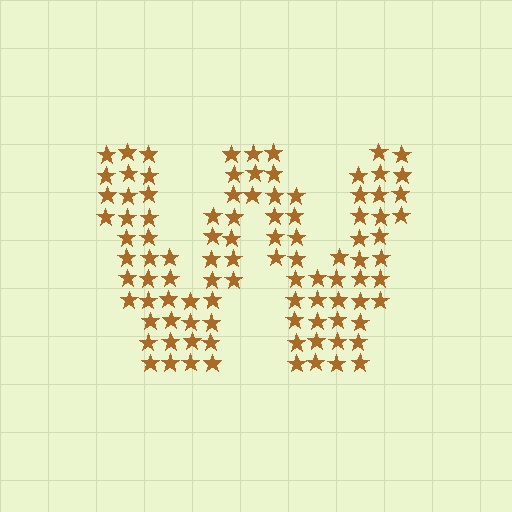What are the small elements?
The small elements are stars.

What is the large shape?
The large shape is the letter W.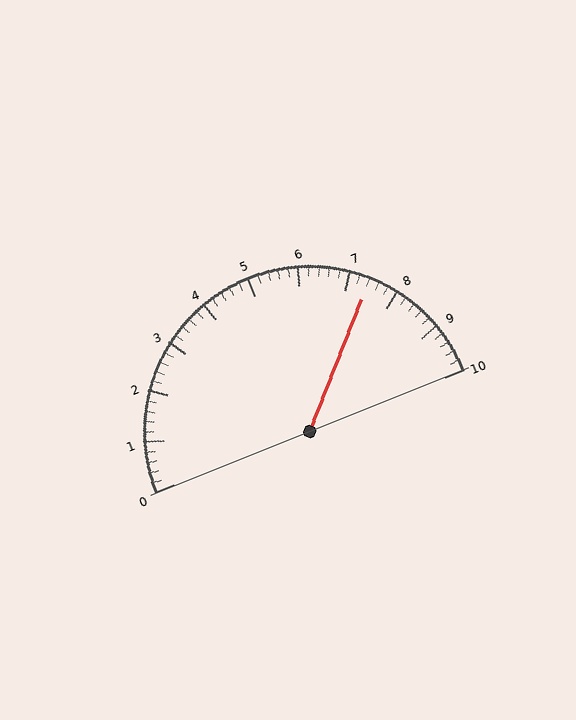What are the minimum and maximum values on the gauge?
The gauge ranges from 0 to 10.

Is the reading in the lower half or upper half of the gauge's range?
The reading is in the upper half of the range (0 to 10).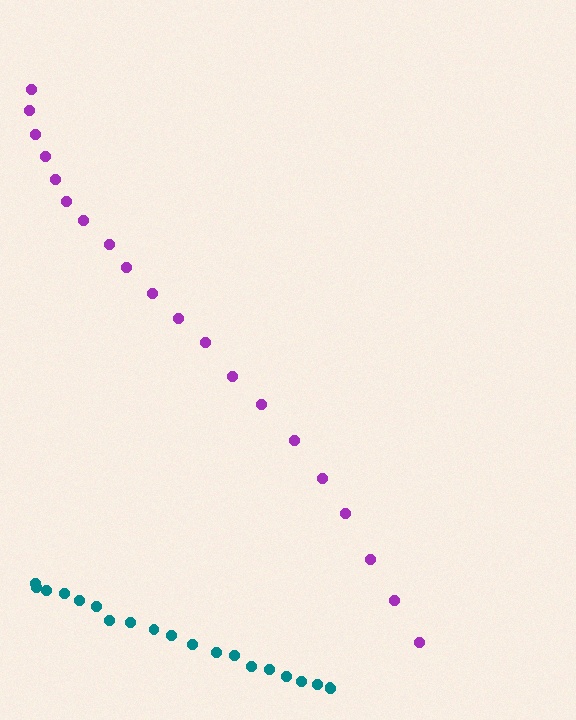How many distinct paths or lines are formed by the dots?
There are 2 distinct paths.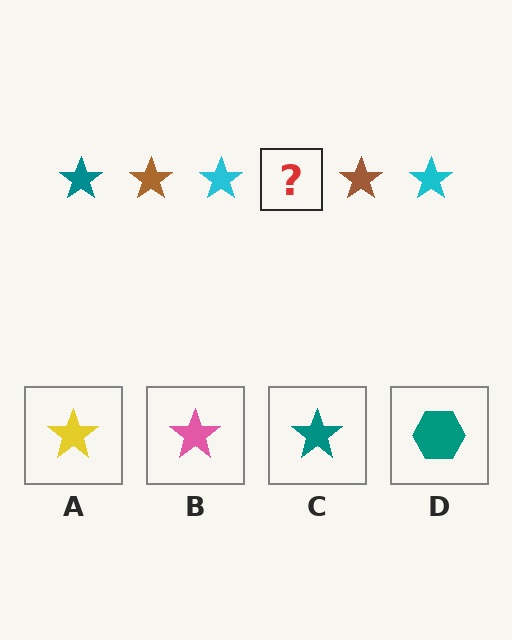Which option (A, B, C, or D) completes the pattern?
C.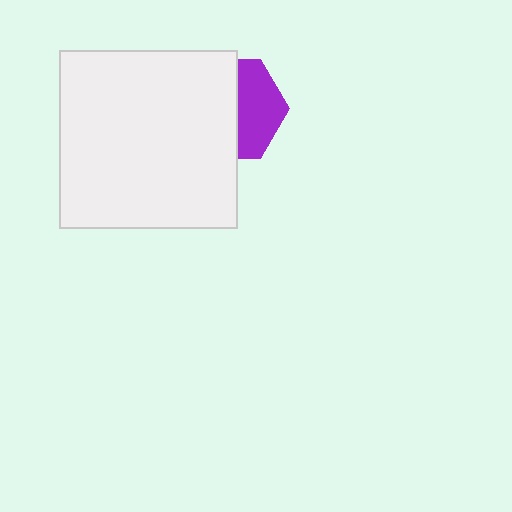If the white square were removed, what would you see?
You would see the complete purple hexagon.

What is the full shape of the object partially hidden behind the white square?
The partially hidden object is a purple hexagon.